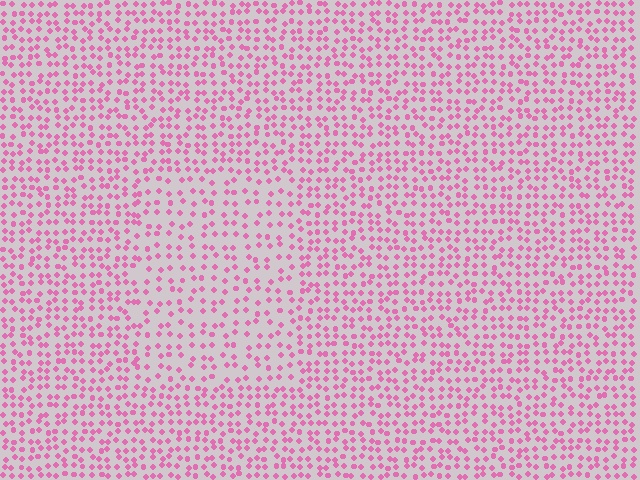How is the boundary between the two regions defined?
The boundary is defined by a change in element density (approximately 1.6x ratio). All elements are the same color, size, and shape.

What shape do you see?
I see a rectangle.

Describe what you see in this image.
The image contains small pink elements arranged at two different densities. A rectangle-shaped region is visible where the elements are less densely packed than the surrounding area.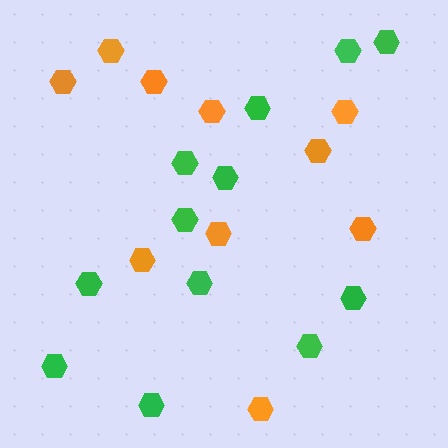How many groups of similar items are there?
There are 2 groups: one group of orange hexagons (10) and one group of green hexagons (12).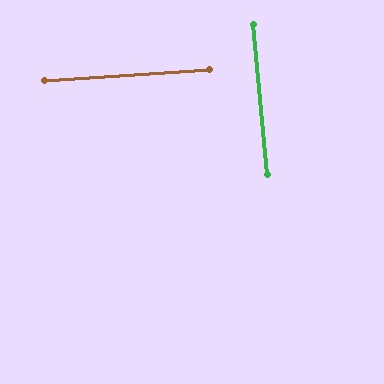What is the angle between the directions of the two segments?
Approximately 89 degrees.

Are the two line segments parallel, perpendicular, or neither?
Perpendicular — they meet at approximately 89°.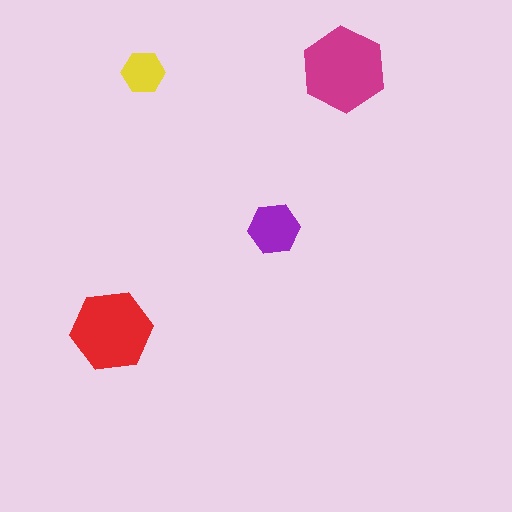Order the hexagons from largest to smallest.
the magenta one, the red one, the purple one, the yellow one.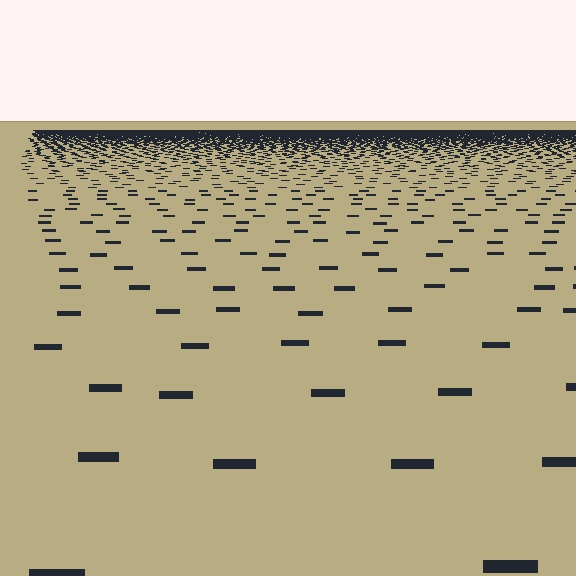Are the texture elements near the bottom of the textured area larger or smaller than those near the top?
Larger. Near the bottom, elements are closer to the viewer and appear at a bigger on-screen size.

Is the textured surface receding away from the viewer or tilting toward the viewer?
The surface is receding away from the viewer. Texture elements get smaller and denser toward the top.